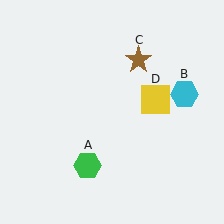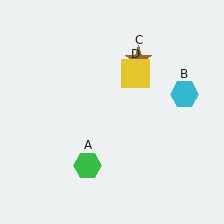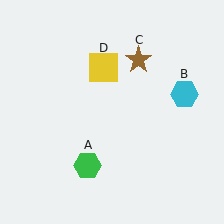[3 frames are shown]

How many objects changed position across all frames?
1 object changed position: yellow square (object D).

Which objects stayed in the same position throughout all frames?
Green hexagon (object A) and cyan hexagon (object B) and brown star (object C) remained stationary.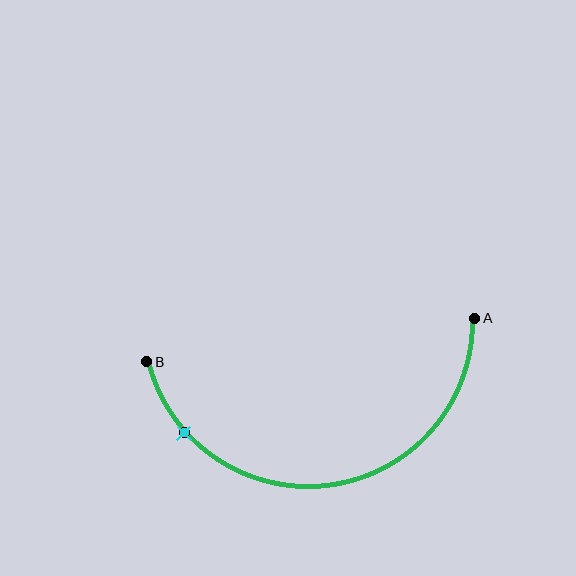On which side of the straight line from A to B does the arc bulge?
The arc bulges below the straight line connecting A and B.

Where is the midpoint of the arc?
The arc midpoint is the point on the curve farthest from the straight line joining A and B. It sits below that line.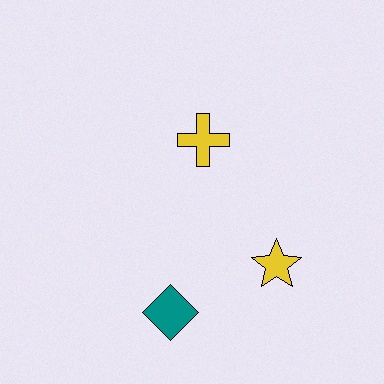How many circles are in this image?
There are no circles.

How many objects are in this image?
There are 3 objects.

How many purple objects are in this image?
There are no purple objects.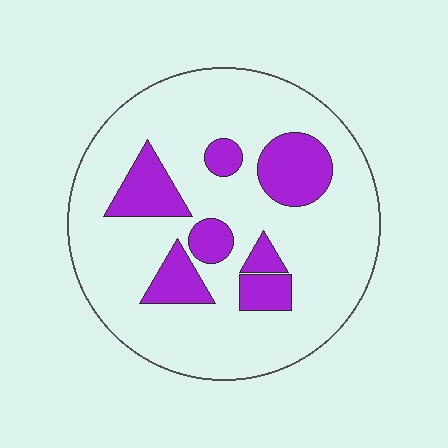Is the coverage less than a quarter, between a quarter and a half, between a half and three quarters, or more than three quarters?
Less than a quarter.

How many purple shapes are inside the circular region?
7.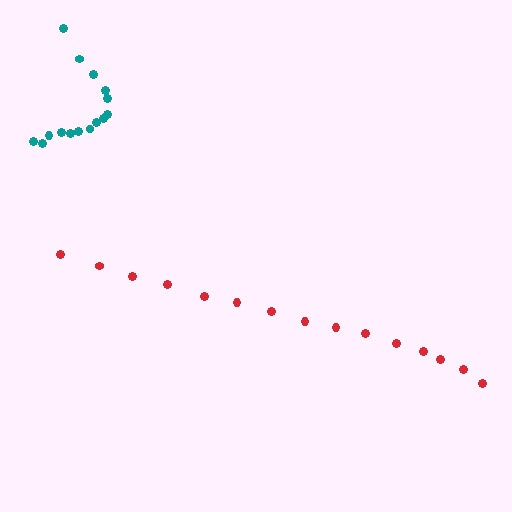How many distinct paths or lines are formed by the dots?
There are 2 distinct paths.